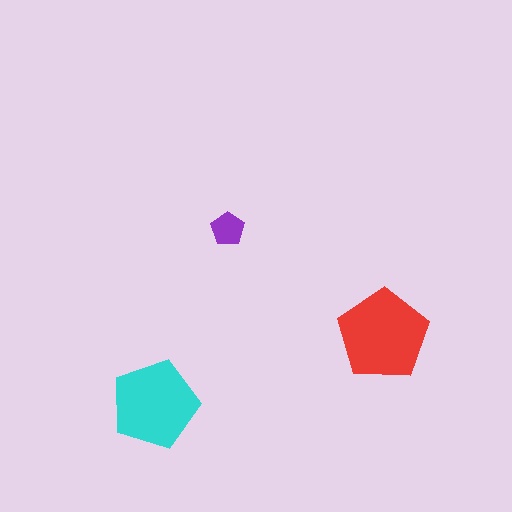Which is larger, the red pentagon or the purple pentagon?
The red one.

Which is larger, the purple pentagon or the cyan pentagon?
The cyan one.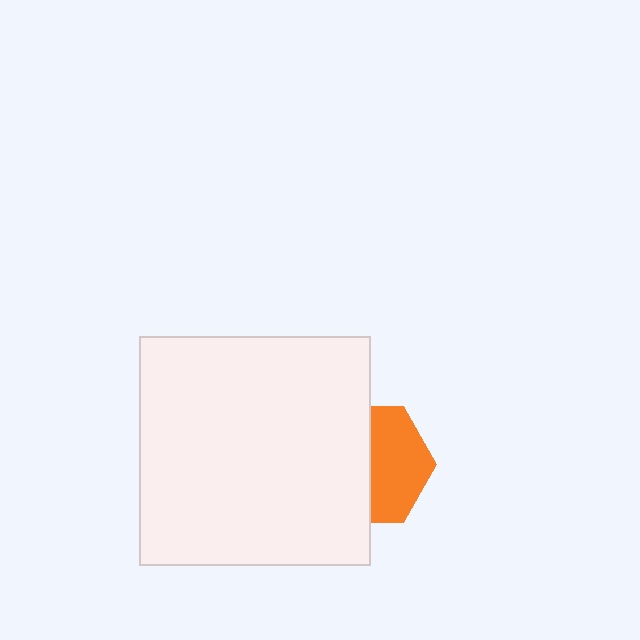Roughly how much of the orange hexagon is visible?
About half of it is visible (roughly 48%).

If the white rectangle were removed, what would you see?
You would see the complete orange hexagon.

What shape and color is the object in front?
The object in front is a white rectangle.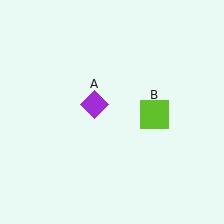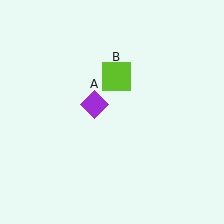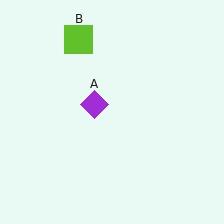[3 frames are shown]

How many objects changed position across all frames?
1 object changed position: lime square (object B).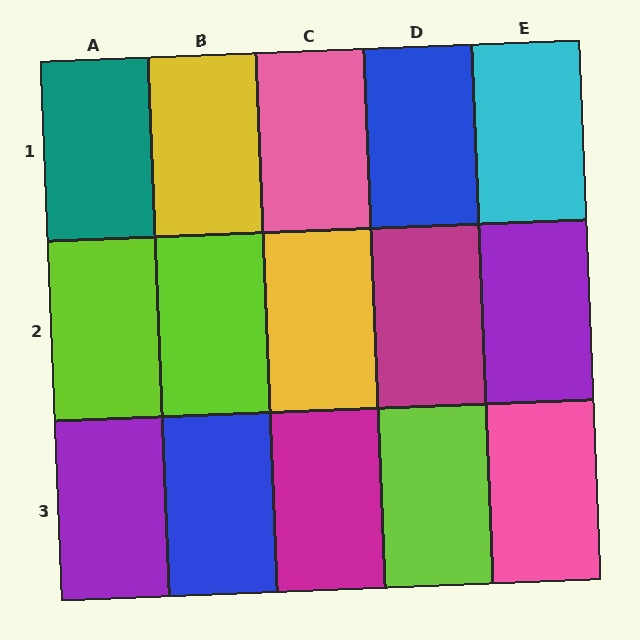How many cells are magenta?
2 cells are magenta.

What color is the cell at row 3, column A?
Purple.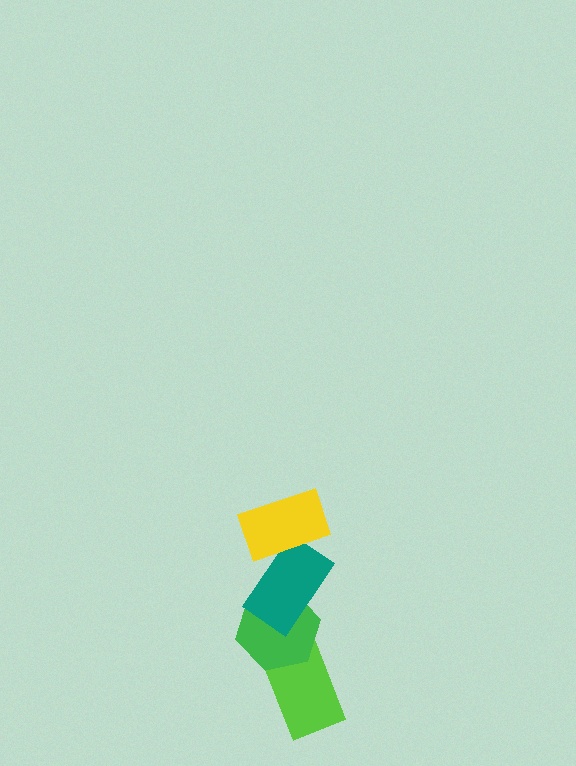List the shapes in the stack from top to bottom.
From top to bottom: the yellow rectangle, the teal rectangle, the green hexagon, the lime rectangle.